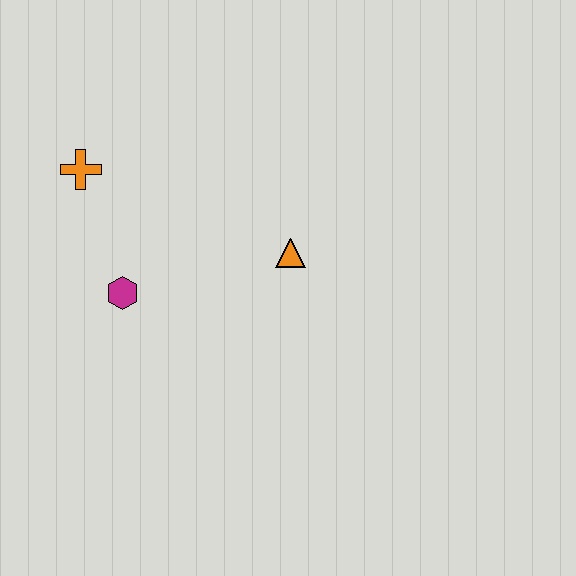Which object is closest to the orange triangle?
The magenta hexagon is closest to the orange triangle.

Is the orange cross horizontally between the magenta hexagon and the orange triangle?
No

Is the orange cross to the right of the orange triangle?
No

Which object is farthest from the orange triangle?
The orange cross is farthest from the orange triangle.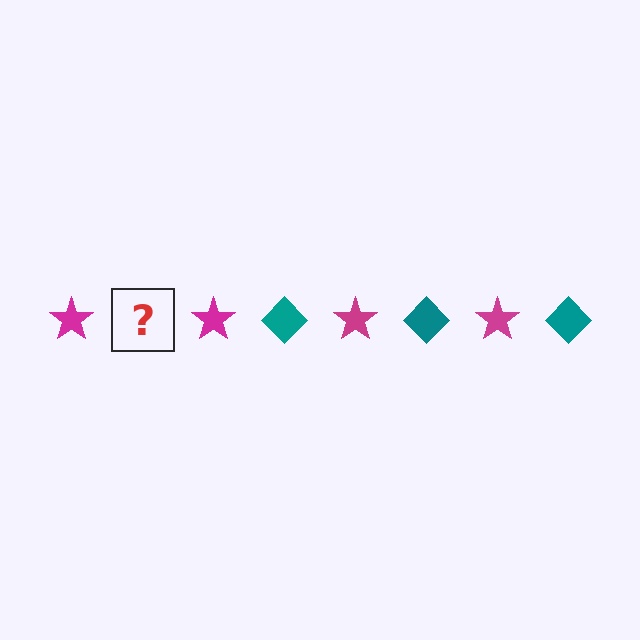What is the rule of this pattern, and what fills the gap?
The rule is that the pattern alternates between magenta star and teal diamond. The gap should be filled with a teal diamond.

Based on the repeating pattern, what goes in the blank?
The blank should be a teal diamond.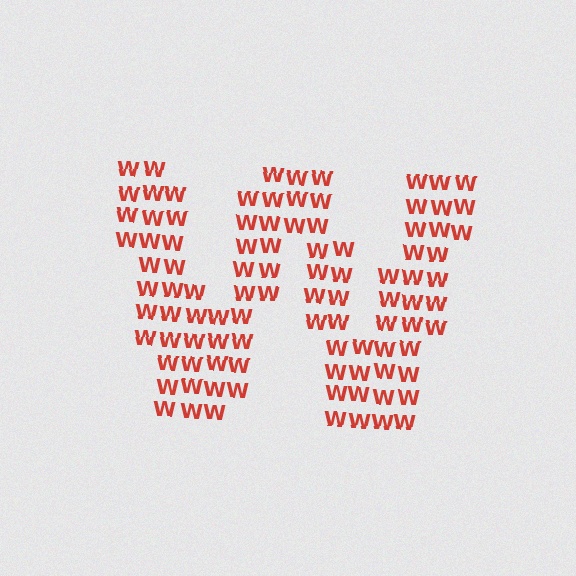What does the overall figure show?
The overall figure shows the letter W.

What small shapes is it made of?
It is made of small letter W's.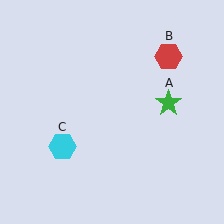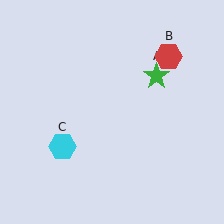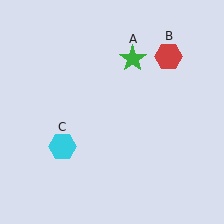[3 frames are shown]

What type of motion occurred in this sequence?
The green star (object A) rotated counterclockwise around the center of the scene.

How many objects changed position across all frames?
1 object changed position: green star (object A).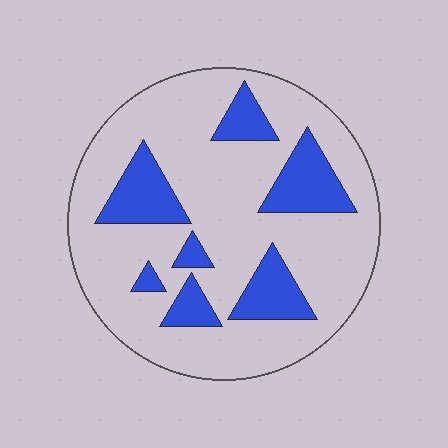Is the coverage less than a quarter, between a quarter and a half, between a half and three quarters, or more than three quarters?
Less than a quarter.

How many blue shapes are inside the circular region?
7.